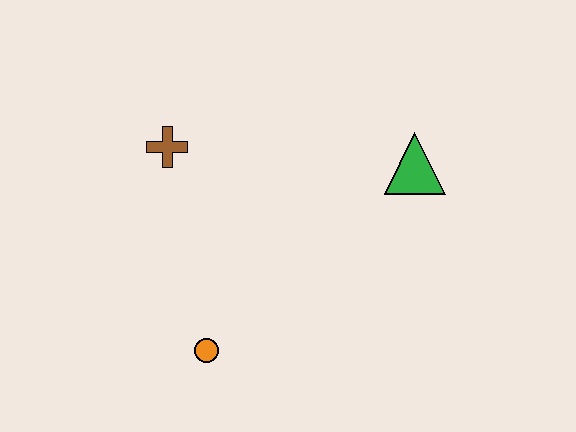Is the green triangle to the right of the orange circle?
Yes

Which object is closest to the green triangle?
The brown cross is closest to the green triangle.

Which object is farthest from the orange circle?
The green triangle is farthest from the orange circle.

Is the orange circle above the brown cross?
No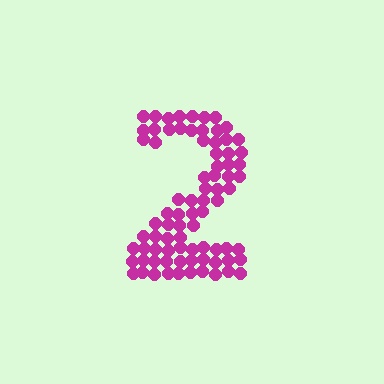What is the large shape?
The large shape is the digit 2.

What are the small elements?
The small elements are circles.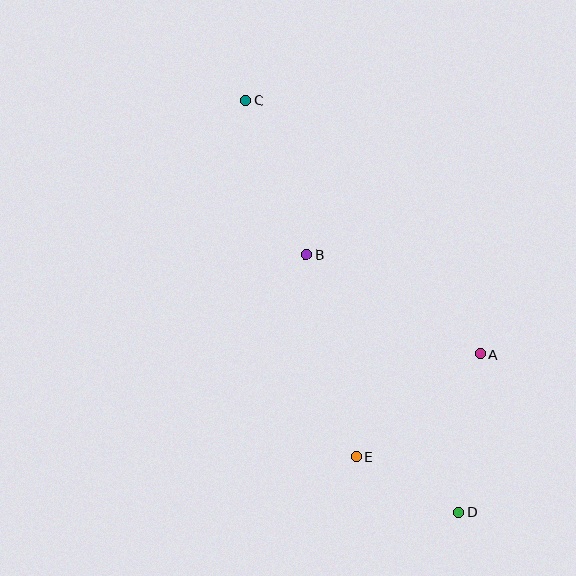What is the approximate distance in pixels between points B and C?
The distance between B and C is approximately 165 pixels.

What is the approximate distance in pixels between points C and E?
The distance between C and E is approximately 373 pixels.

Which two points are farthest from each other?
Points C and D are farthest from each other.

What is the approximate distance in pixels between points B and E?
The distance between B and E is approximately 208 pixels.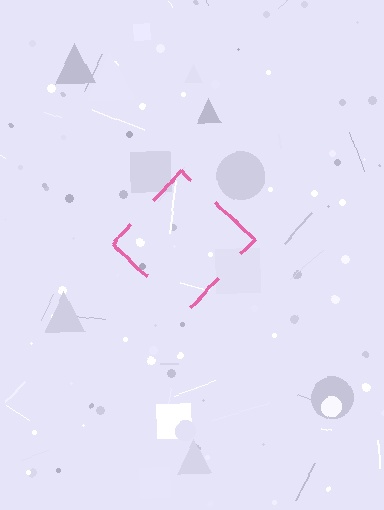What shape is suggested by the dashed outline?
The dashed outline suggests a diamond.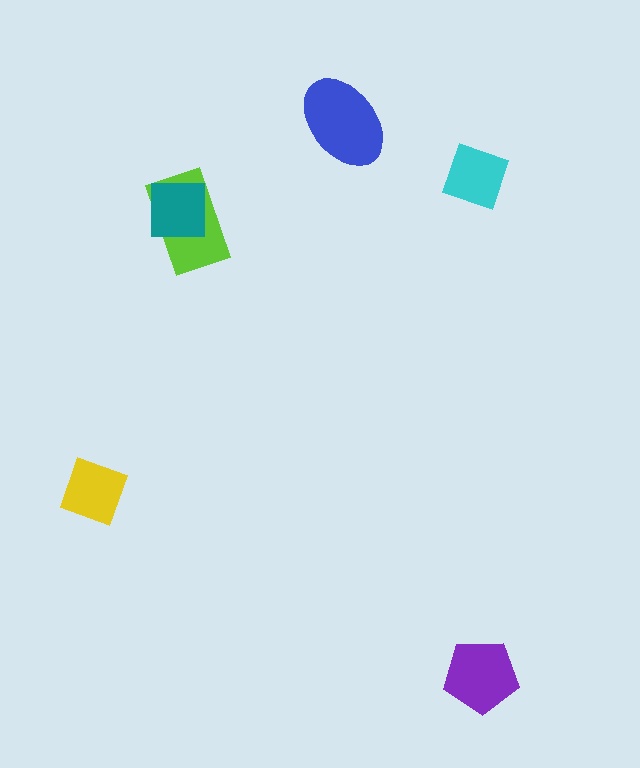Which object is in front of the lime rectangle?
The teal square is in front of the lime rectangle.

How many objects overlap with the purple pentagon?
0 objects overlap with the purple pentagon.